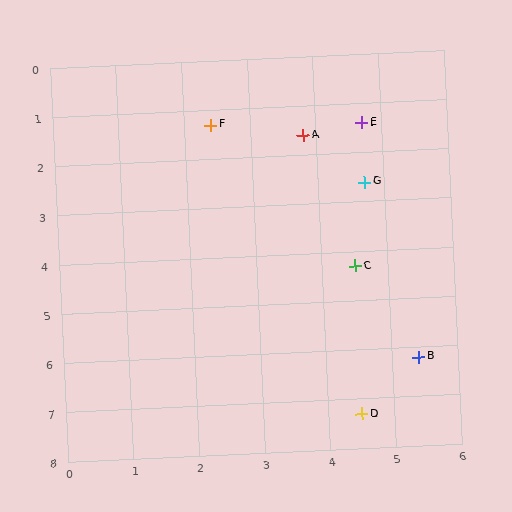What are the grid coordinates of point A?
Point A is at approximately (3.8, 1.6).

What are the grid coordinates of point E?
Point E is at approximately (4.7, 1.4).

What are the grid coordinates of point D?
Point D is at approximately (4.5, 7.3).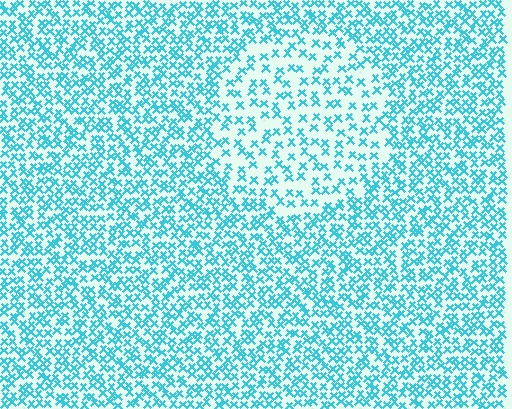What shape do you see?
I see a circle.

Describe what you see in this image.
The image contains small cyan elements arranged at two different densities. A circle-shaped region is visible where the elements are less densely packed than the surrounding area.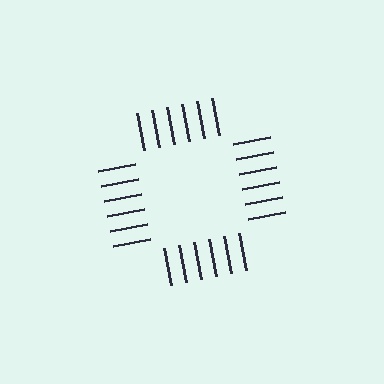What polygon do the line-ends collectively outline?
An illusory square — the line segments terminate on its edges but no continuous stroke is drawn.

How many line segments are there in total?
24 — 6 along each of the 4 edges.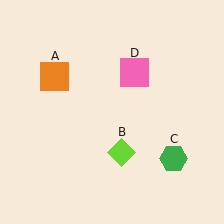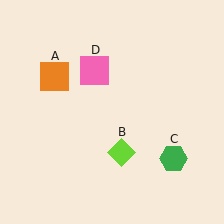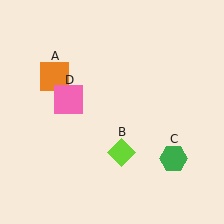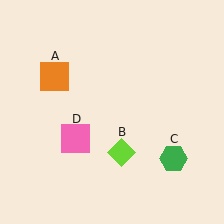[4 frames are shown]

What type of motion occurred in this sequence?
The pink square (object D) rotated counterclockwise around the center of the scene.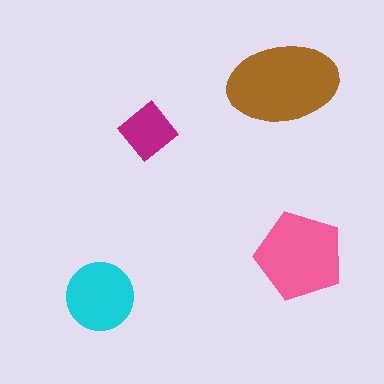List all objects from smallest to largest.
The magenta diamond, the cyan circle, the pink pentagon, the brown ellipse.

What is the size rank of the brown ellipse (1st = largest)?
1st.